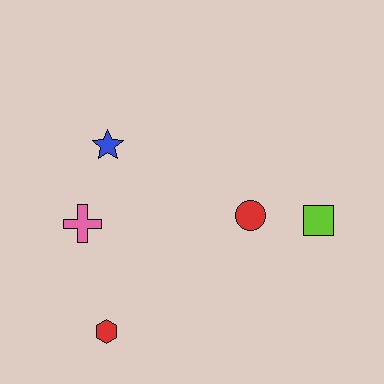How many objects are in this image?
There are 5 objects.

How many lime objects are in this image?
There is 1 lime object.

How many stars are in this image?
There is 1 star.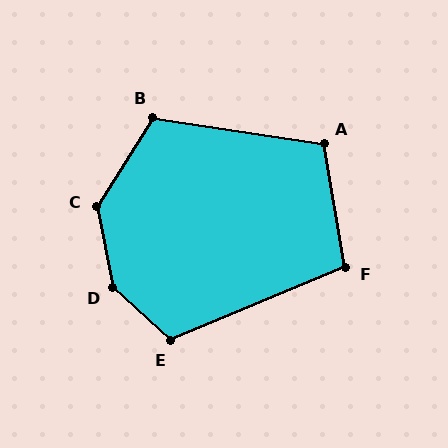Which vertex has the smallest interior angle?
F, at approximately 103 degrees.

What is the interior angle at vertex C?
Approximately 137 degrees (obtuse).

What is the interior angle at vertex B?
Approximately 113 degrees (obtuse).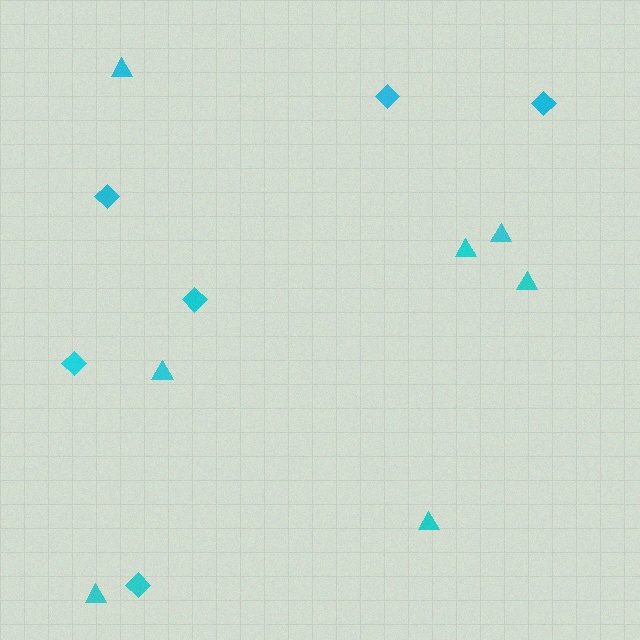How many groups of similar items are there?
There are 2 groups: one group of diamonds (6) and one group of triangles (7).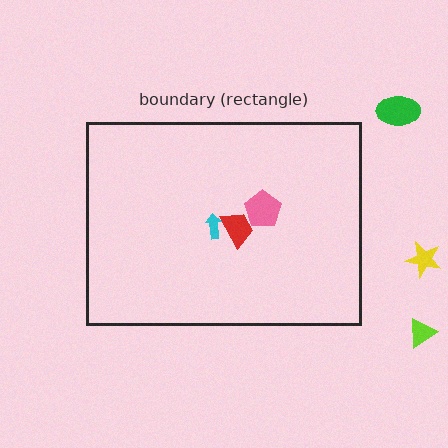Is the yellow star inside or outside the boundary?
Outside.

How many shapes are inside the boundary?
3 inside, 3 outside.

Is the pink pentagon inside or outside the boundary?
Inside.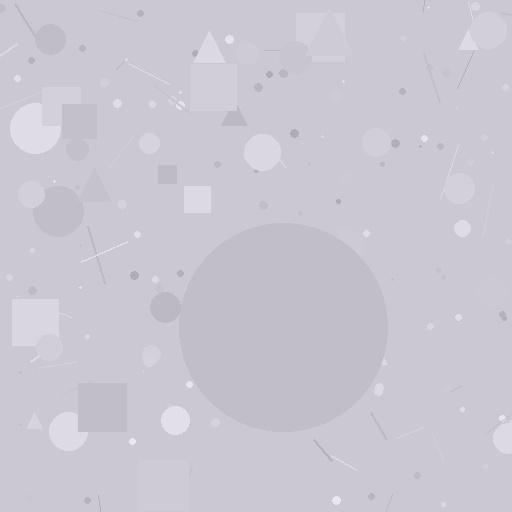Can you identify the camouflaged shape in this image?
The camouflaged shape is a circle.